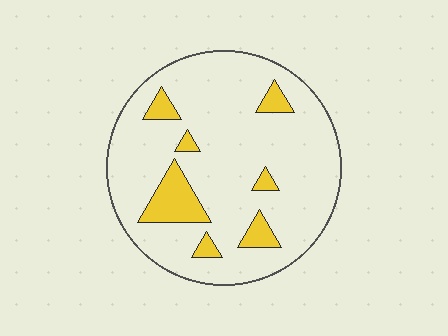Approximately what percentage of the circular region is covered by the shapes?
Approximately 15%.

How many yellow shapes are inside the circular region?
7.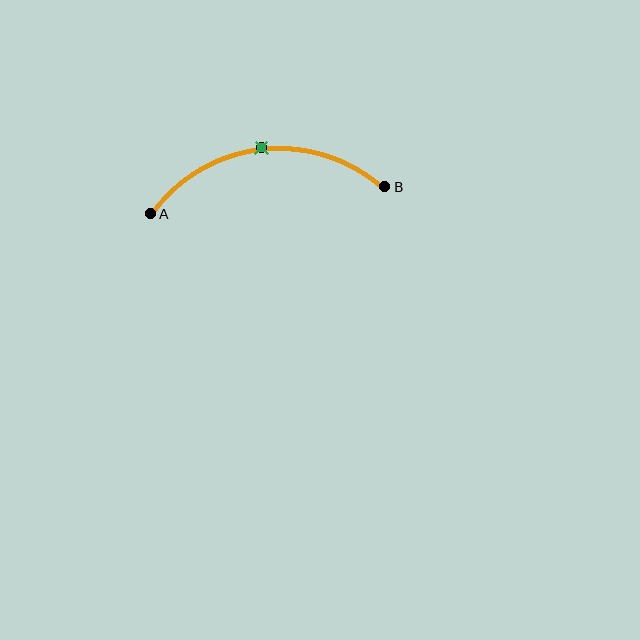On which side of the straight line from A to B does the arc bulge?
The arc bulges above the straight line connecting A and B.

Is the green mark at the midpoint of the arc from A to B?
Yes. The green mark lies on the arc at equal arc-length from both A and B — it is the arc midpoint.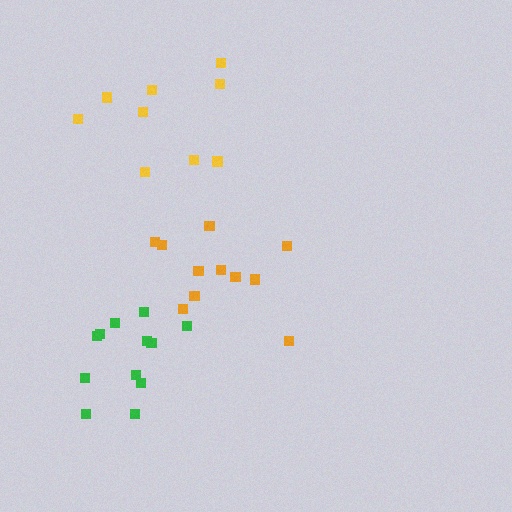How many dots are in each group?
Group 1: 9 dots, Group 2: 11 dots, Group 3: 12 dots (32 total).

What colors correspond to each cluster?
The clusters are colored: yellow, orange, green.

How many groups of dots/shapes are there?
There are 3 groups.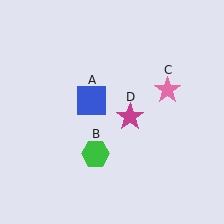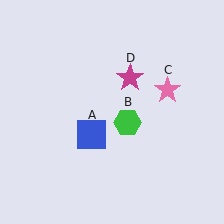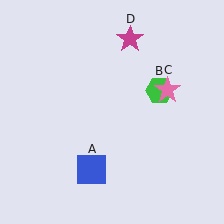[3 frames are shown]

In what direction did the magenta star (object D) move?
The magenta star (object D) moved up.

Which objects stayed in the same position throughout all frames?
Pink star (object C) remained stationary.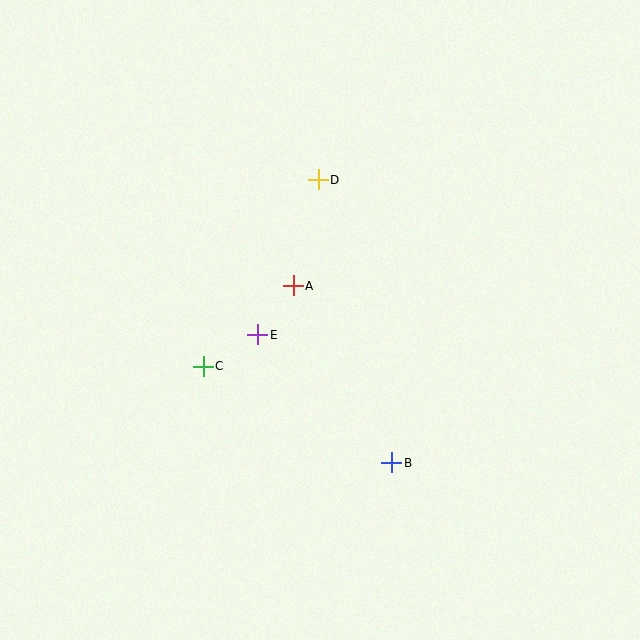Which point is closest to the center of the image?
Point A at (293, 286) is closest to the center.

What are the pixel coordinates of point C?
Point C is at (203, 366).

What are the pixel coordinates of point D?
Point D is at (318, 180).